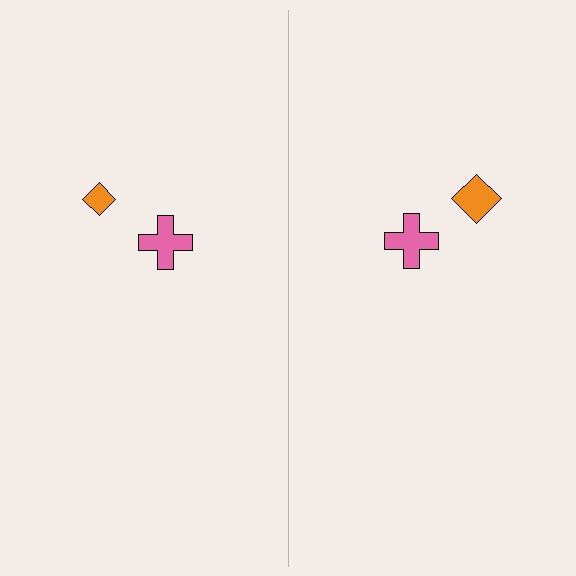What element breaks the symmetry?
The orange diamond on the right side has a different size than its mirror counterpart.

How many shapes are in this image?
There are 4 shapes in this image.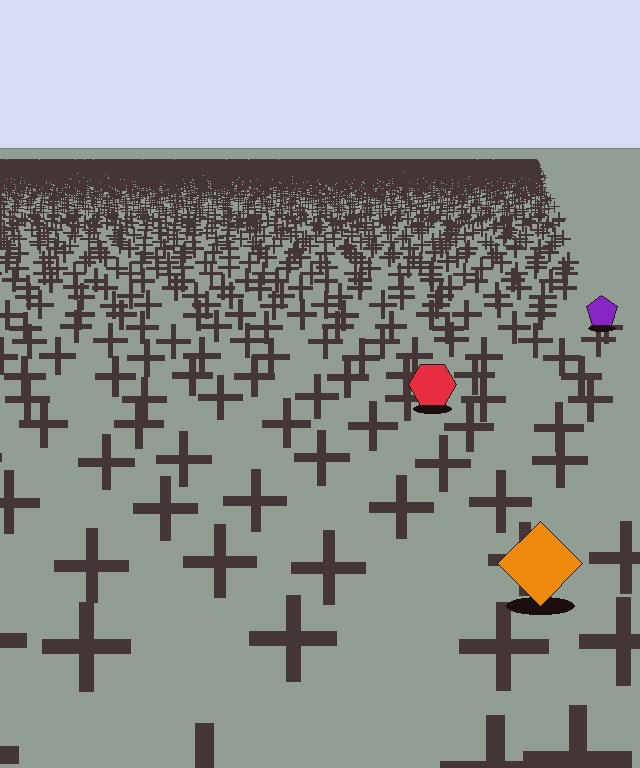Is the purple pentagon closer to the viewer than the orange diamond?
No. The orange diamond is closer — you can tell from the texture gradient: the ground texture is coarser near it.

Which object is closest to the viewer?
The orange diamond is closest. The texture marks near it are larger and more spread out.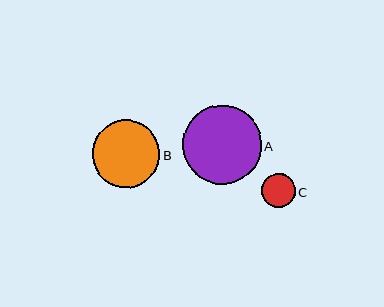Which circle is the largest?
Circle A is the largest with a size of approximately 79 pixels.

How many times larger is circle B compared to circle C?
Circle B is approximately 2.0 times the size of circle C.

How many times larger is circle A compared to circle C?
Circle A is approximately 2.3 times the size of circle C.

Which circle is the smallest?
Circle C is the smallest with a size of approximately 34 pixels.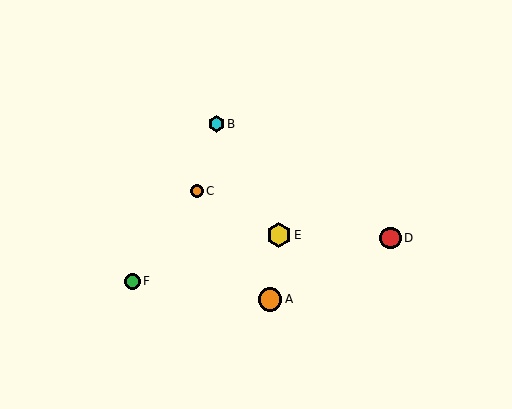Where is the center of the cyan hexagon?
The center of the cyan hexagon is at (216, 124).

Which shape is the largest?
The yellow hexagon (labeled E) is the largest.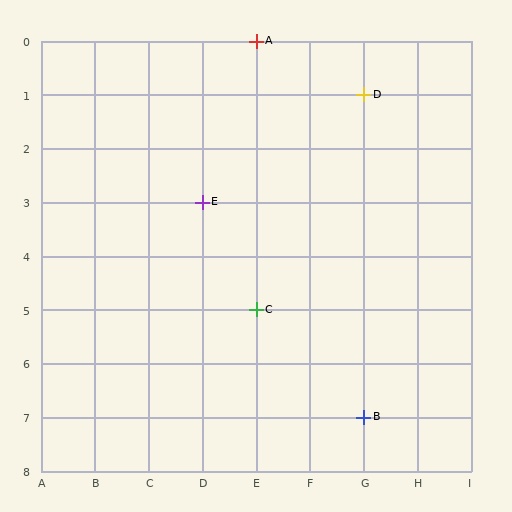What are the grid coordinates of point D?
Point D is at grid coordinates (G, 1).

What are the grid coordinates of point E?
Point E is at grid coordinates (D, 3).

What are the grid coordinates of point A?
Point A is at grid coordinates (E, 0).